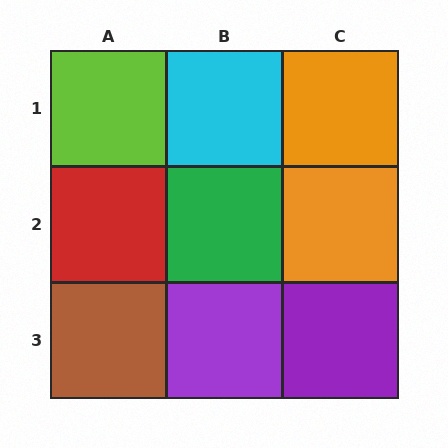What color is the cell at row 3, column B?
Purple.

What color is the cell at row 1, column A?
Lime.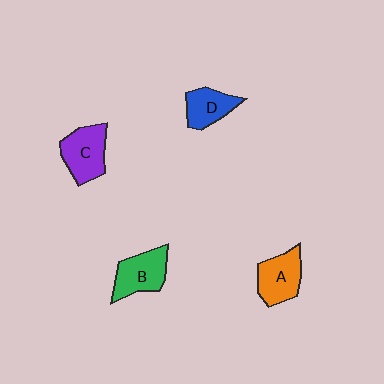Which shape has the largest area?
Shape C (purple).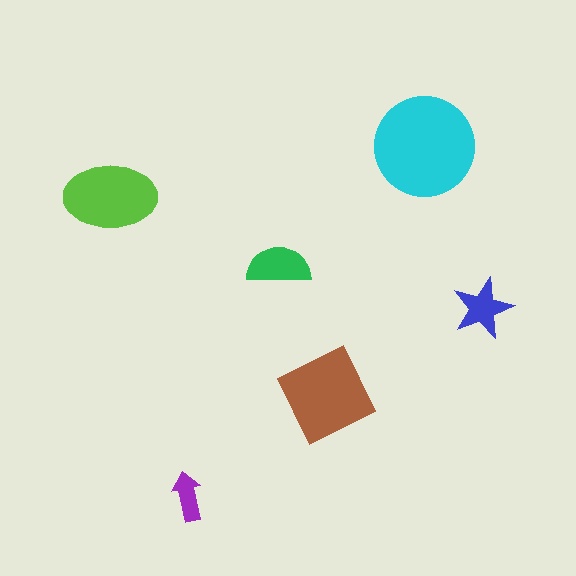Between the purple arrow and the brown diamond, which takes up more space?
The brown diamond.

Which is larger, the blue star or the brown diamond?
The brown diamond.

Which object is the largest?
The cyan circle.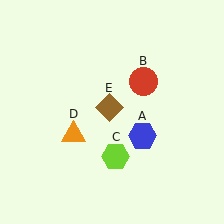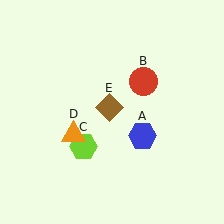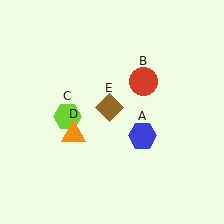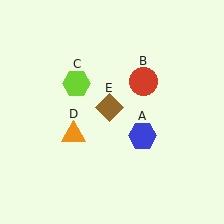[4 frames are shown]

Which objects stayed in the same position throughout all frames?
Blue hexagon (object A) and red circle (object B) and orange triangle (object D) and brown diamond (object E) remained stationary.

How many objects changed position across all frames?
1 object changed position: lime hexagon (object C).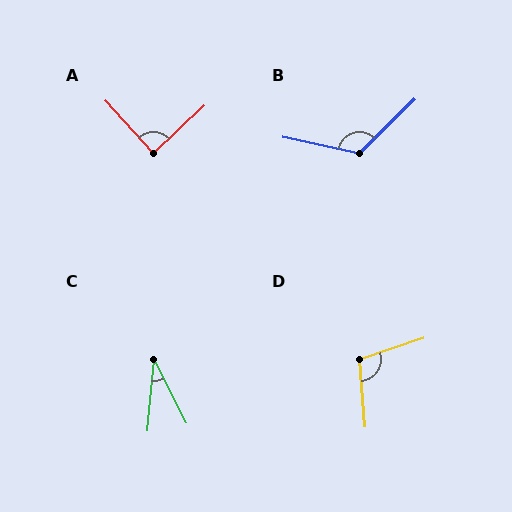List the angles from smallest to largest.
C (32°), A (89°), D (104°), B (123°).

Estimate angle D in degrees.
Approximately 104 degrees.